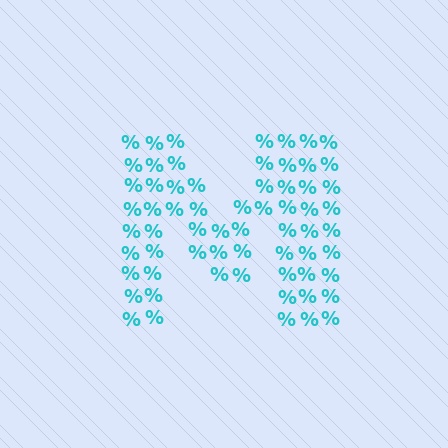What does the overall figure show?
The overall figure shows the letter M.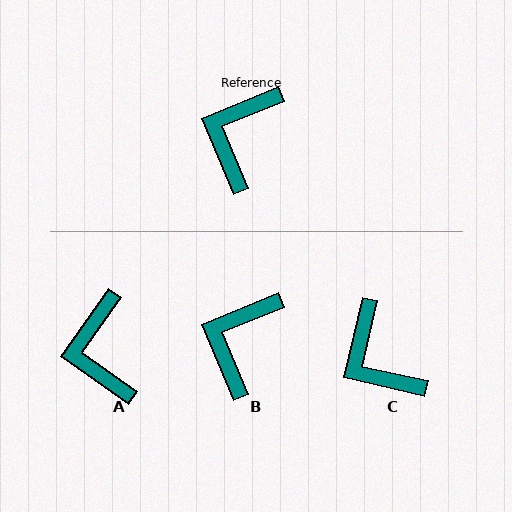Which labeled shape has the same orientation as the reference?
B.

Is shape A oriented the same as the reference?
No, it is off by about 33 degrees.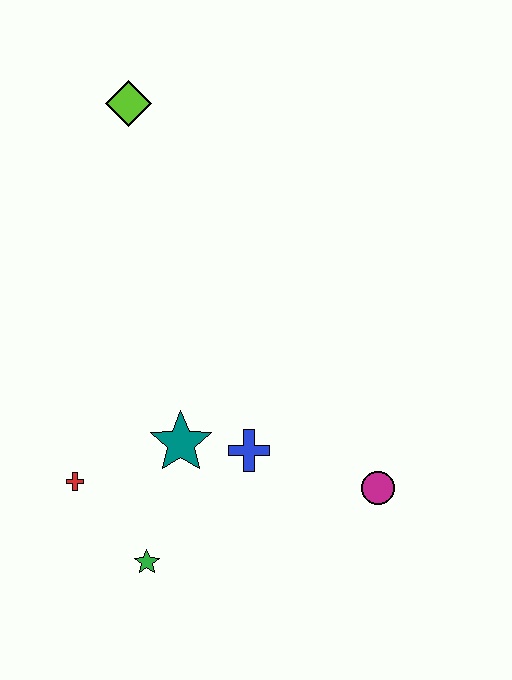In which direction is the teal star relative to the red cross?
The teal star is to the right of the red cross.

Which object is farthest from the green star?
The lime diamond is farthest from the green star.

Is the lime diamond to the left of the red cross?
No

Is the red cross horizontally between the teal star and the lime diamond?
No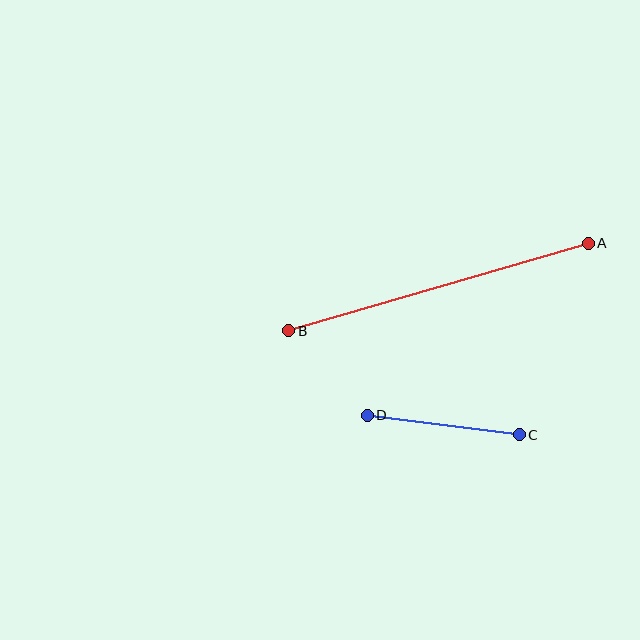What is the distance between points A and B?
The distance is approximately 312 pixels.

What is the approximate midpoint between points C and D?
The midpoint is at approximately (443, 425) pixels.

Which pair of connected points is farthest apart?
Points A and B are farthest apart.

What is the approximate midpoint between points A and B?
The midpoint is at approximately (439, 287) pixels.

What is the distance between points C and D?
The distance is approximately 153 pixels.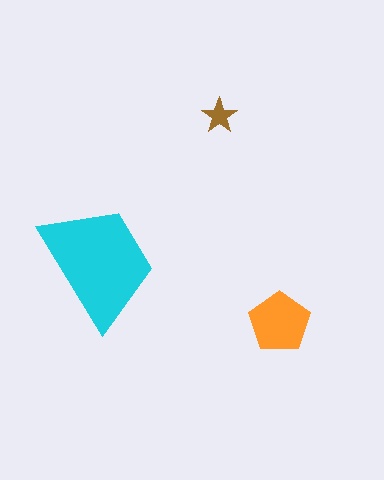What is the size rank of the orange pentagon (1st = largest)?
2nd.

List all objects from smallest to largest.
The brown star, the orange pentagon, the cyan trapezoid.